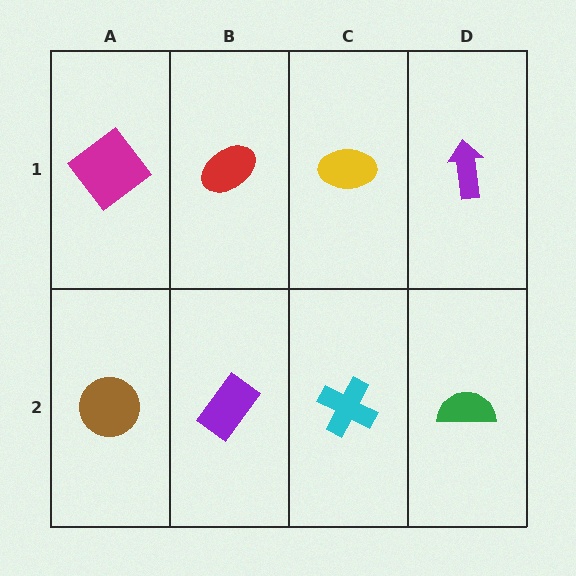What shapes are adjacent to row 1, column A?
A brown circle (row 2, column A), a red ellipse (row 1, column B).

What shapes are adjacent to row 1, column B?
A purple rectangle (row 2, column B), a magenta diamond (row 1, column A), a yellow ellipse (row 1, column C).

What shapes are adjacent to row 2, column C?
A yellow ellipse (row 1, column C), a purple rectangle (row 2, column B), a green semicircle (row 2, column D).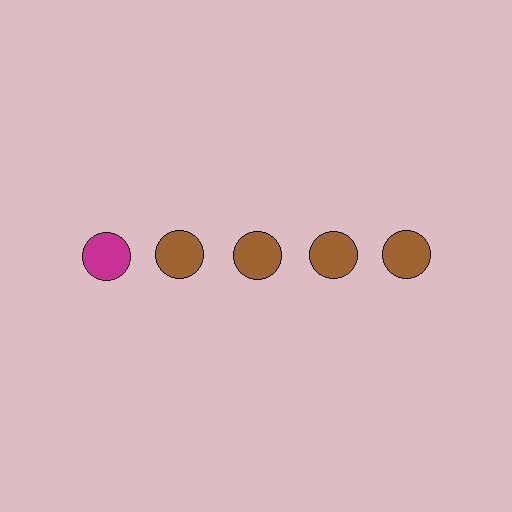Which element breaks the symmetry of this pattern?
The magenta circle in the top row, leftmost column breaks the symmetry. All other shapes are brown circles.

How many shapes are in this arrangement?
There are 5 shapes arranged in a grid pattern.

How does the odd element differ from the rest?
It has a different color: magenta instead of brown.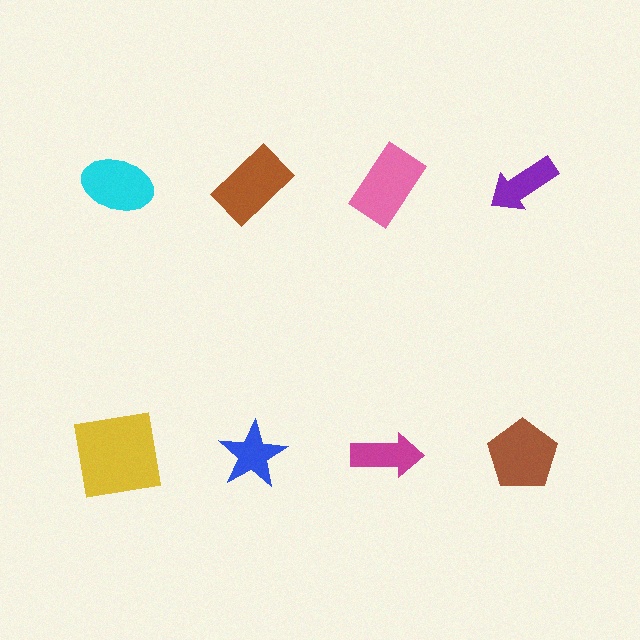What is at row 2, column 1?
A yellow square.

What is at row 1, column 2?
A brown rectangle.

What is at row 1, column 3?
A pink rectangle.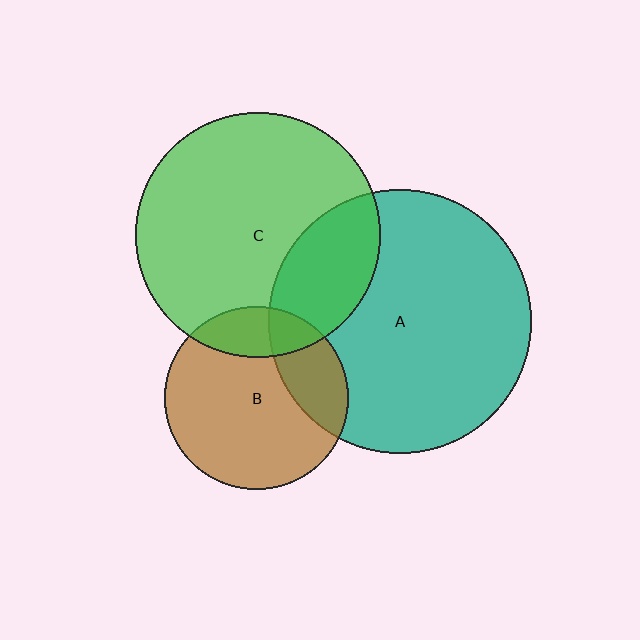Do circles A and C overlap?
Yes.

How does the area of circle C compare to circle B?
Approximately 1.8 times.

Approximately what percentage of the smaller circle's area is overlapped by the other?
Approximately 25%.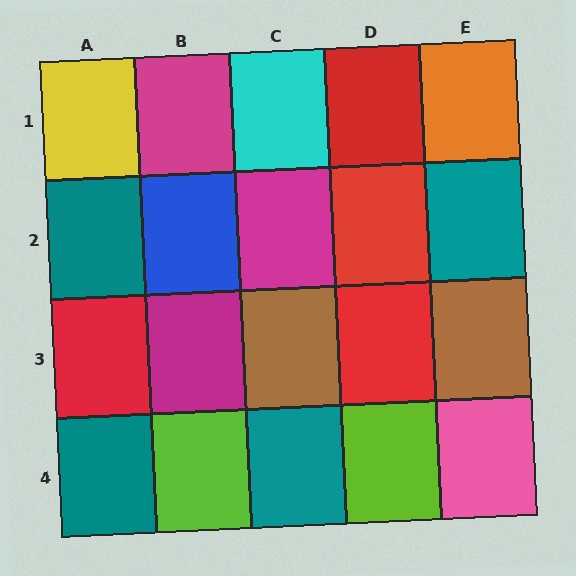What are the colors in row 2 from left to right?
Teal, blue, magenta, red, teal.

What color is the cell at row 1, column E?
Orange.